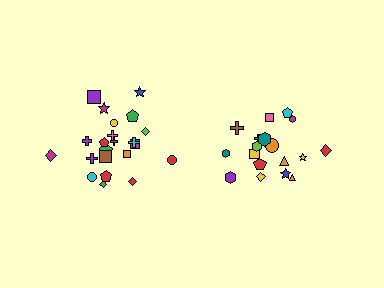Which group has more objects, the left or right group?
The left group.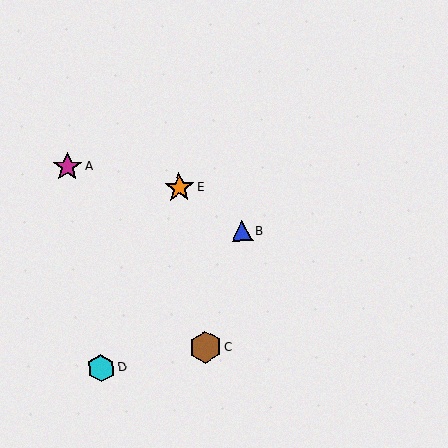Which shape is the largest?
The brown hexagon (labeled C) is the largest.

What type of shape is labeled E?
Shape E is an orange star.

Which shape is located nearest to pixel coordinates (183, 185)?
The orange star (labeled E) at (179, 188) is nearest to that location.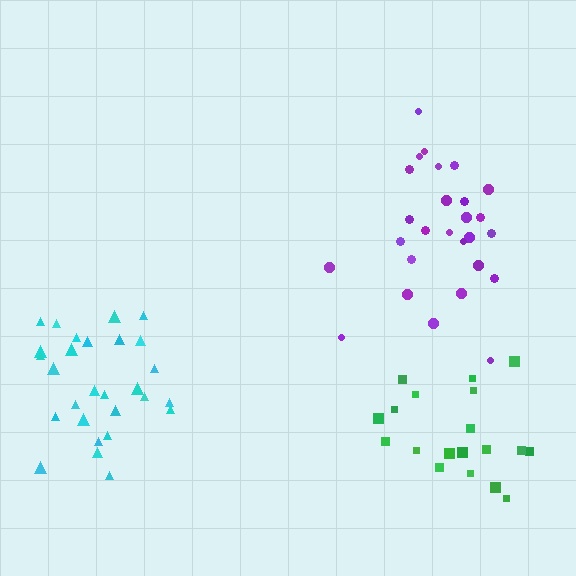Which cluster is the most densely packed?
Cyan.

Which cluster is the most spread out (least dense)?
Green.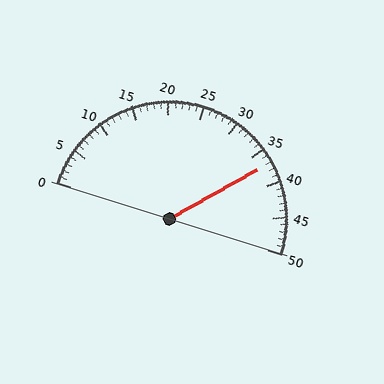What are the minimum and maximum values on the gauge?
The gauge ranges from 0 to 50.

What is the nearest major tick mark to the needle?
The nearest major tick mark is 35.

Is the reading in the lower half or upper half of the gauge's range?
The reading is in the upper half of the range (0 to 50).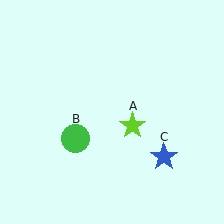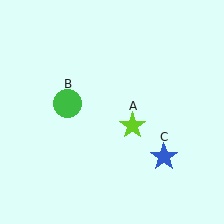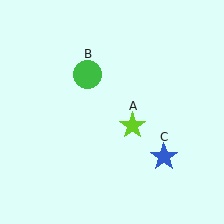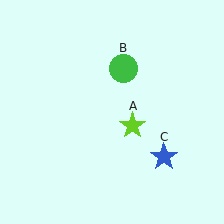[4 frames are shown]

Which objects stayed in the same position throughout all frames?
Lime star (object A) and blue star (object C) remained stationary.